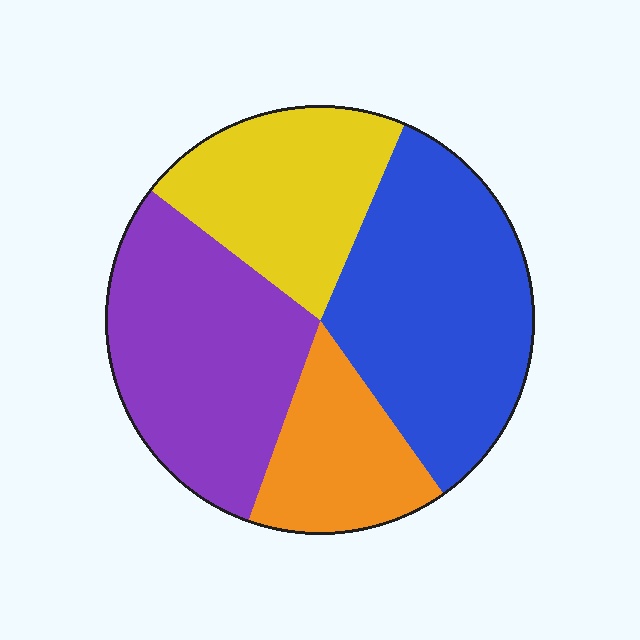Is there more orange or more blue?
Blue.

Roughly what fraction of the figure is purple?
Purple takes up about one third (1/3) of the figure.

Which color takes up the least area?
Orange, at roughly 15%.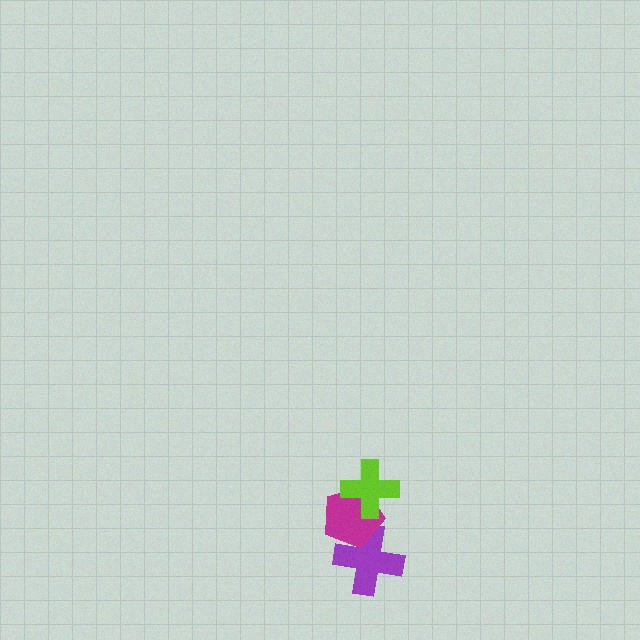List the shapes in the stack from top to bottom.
From top to bottom: the lime cross, the magenta pentagon, the purple cross.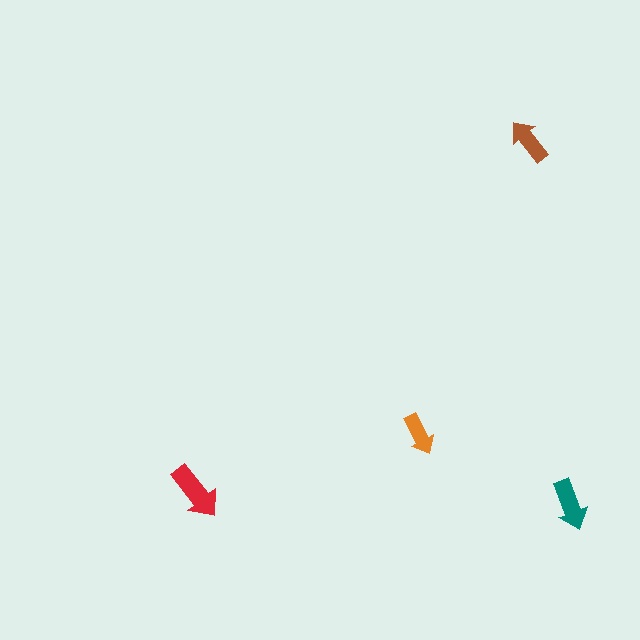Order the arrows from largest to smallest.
the red one, the teal one, the brown one, the orange one.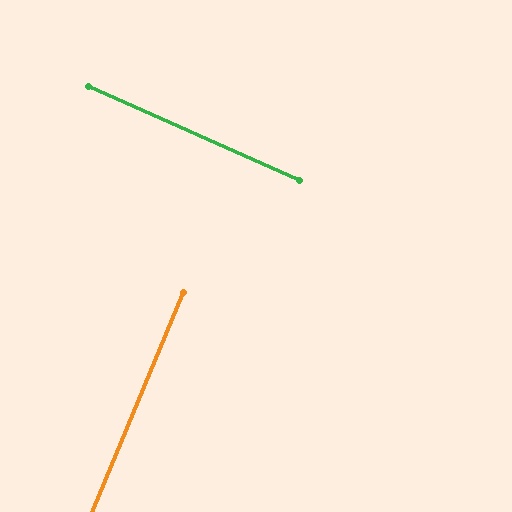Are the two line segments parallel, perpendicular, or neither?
Perpendicular — they meet at approximately 89°.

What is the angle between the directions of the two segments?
Approximately 89 degrees.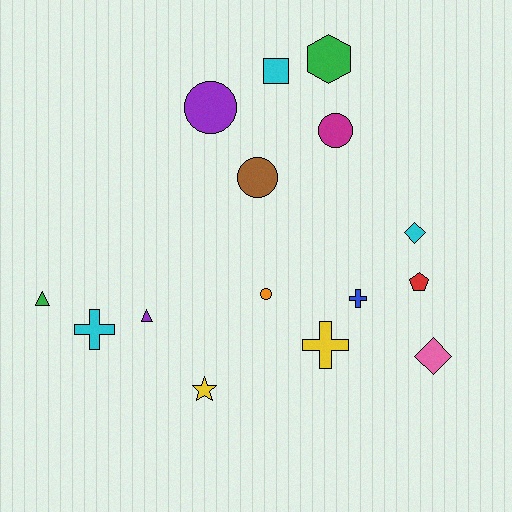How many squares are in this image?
There is 1 square.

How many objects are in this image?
There are 15 objects.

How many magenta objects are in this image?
There is 1 magenta object.